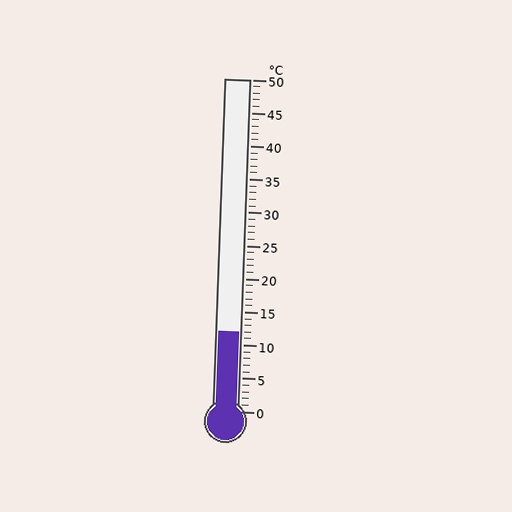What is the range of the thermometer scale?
The thermometer scale ranges from 0°C to 50°C.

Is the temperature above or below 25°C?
The temperature is below 25°C.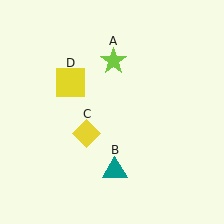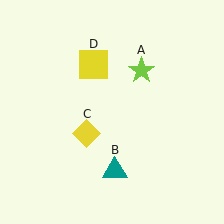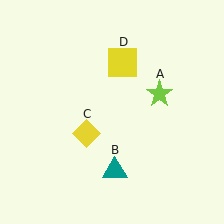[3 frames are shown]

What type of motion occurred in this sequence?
The lime star (object A), yellow square (object D) rotated clockwise around the center of the scene.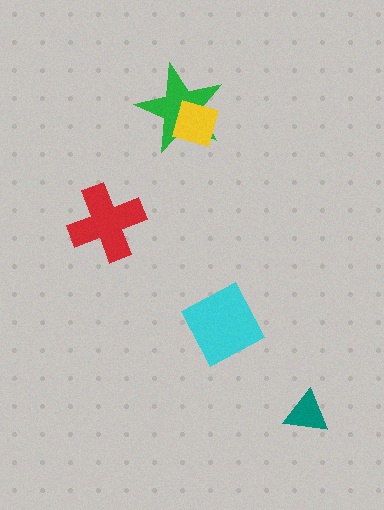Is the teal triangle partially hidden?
No, no other shape covers it.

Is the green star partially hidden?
Yes, it is partially covered by another shape.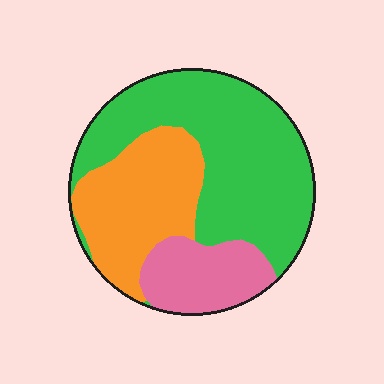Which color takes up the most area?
Green, at roughly 55%.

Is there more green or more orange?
Green.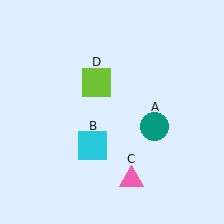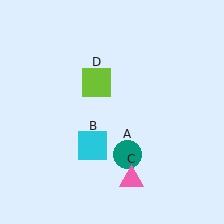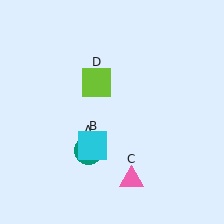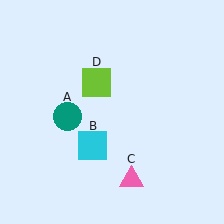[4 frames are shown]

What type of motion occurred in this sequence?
The teal circle (object A) rotated clockwise around the center of the scene.